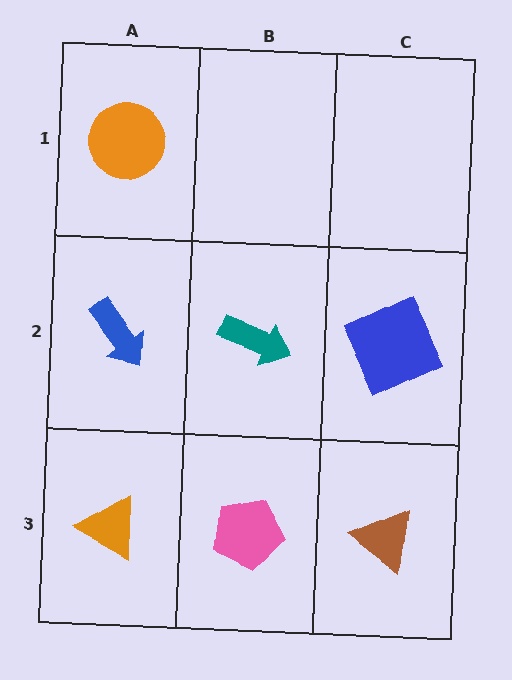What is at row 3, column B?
A pink pentagon.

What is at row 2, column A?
A blue arrow.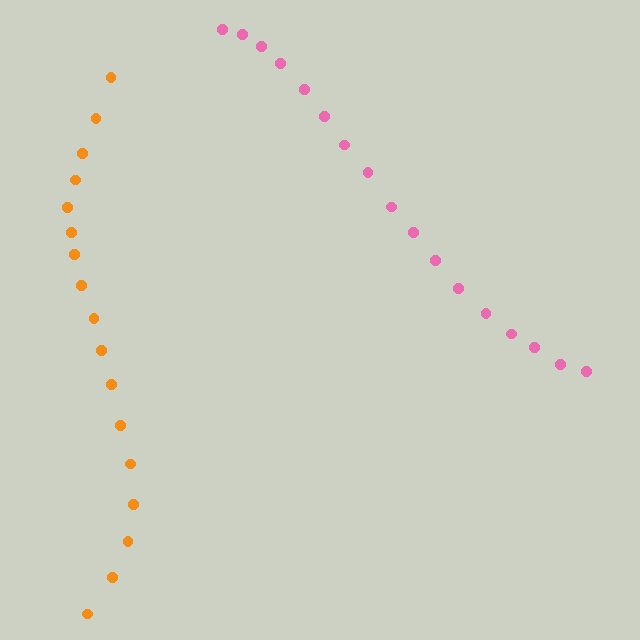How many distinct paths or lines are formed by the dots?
There are 2 distinct paths.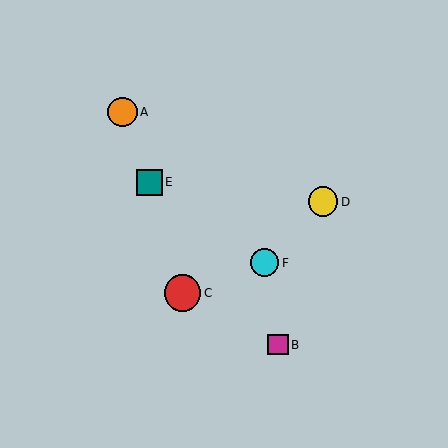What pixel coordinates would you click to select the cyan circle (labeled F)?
Click at (264, 263) to select the cyan circle F.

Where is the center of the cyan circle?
The center of the cyan circle is at (264, 263).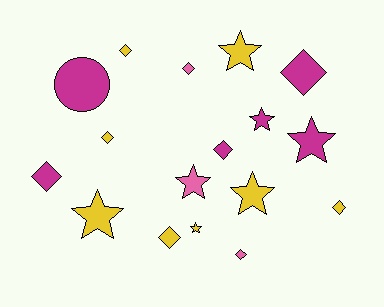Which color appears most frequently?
Yellow, with 8 objects.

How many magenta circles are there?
There is 1 magenta circle.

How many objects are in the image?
There are 17 objects.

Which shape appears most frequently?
Diamond, with 9 objects.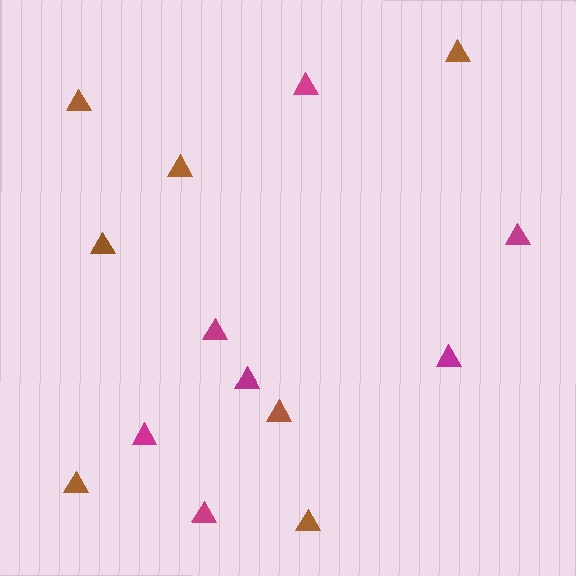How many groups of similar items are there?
There are 2 groups: one group of magenta triangles (7) and one group of brown triangles (7).